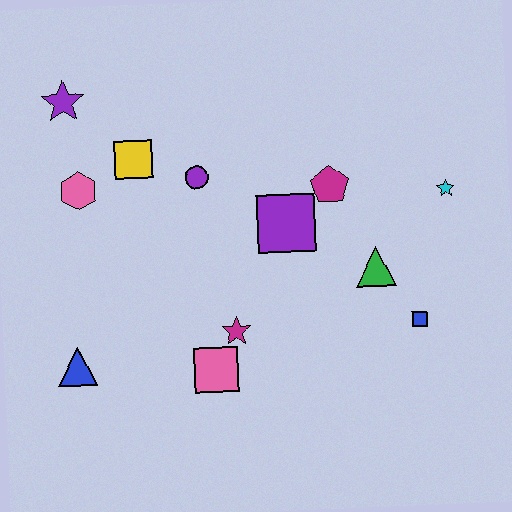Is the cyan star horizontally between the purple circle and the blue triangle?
No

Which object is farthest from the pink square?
The purple star is farthest from the pink square.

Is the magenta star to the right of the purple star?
Yes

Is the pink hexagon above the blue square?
Yes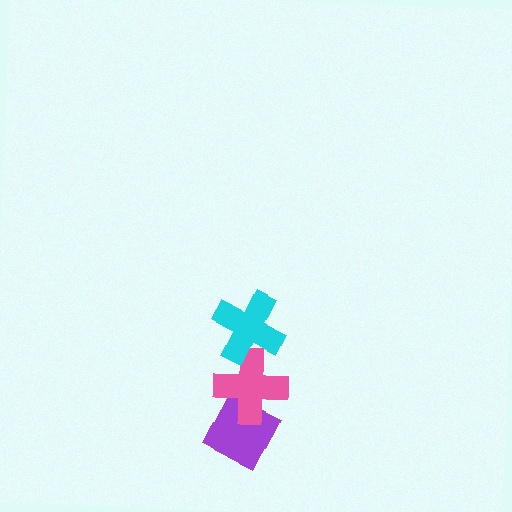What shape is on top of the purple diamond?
The pink cross is on top of the purple diamond.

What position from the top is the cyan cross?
The cyan cross is 1st from the top.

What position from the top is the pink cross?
The pink cross is 2nd from the top.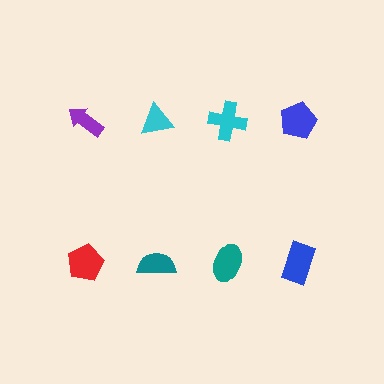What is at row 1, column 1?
A purple arrow.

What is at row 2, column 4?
A blue rectangle.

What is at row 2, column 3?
A teal ellipse.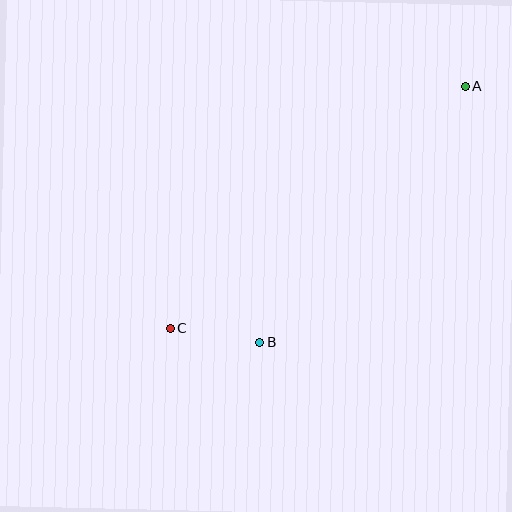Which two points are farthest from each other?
Points A and C are farthest from each other.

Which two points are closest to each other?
Points B and C are closest to each other.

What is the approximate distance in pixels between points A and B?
The distance between A and B is approximately 329 pixels.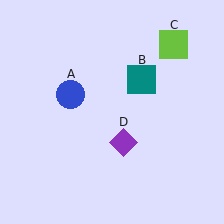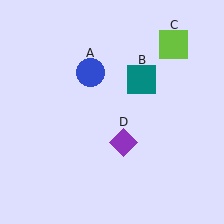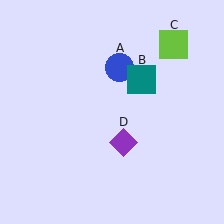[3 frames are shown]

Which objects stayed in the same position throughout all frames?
Teal square (object B) and lime square (object C) and purple diamond (object D) remained stationary.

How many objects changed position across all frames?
1 object changed position: blue circle (object A).